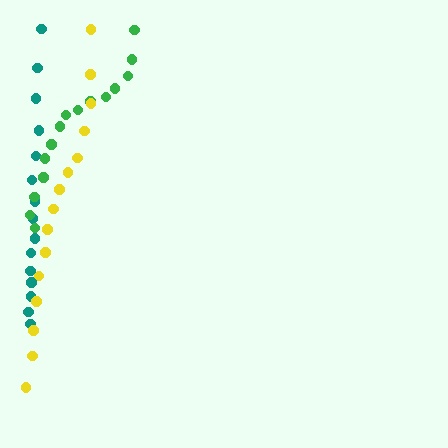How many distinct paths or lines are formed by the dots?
There are 3 distinct paths.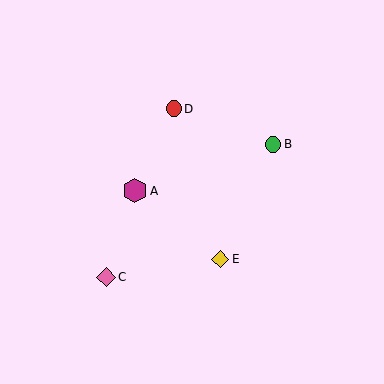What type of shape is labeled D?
Shape D is a red circle.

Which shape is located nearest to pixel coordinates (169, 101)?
The red circle (labeled D) at (174, 109) is nearest to that location.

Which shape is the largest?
The magenta hexagon (labeled A) is the largest.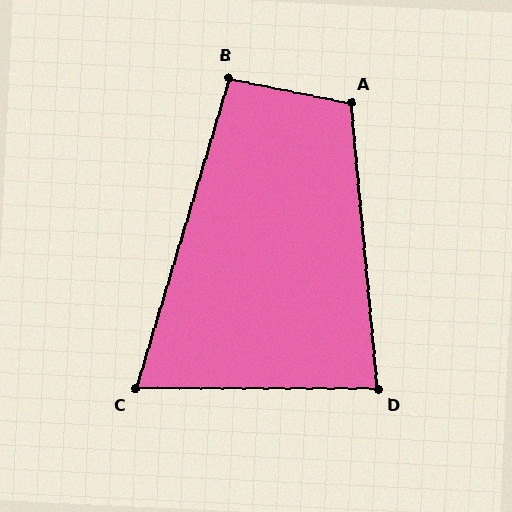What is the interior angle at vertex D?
Approximately 85 degrees (acute).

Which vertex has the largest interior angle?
A, at approximately 107 degrees.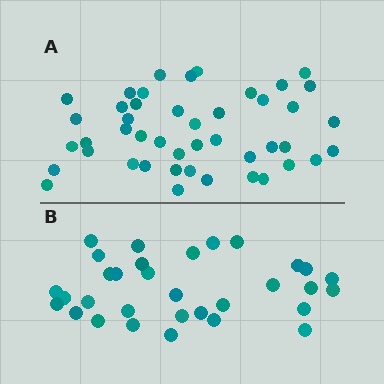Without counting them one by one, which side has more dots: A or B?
Region A (the top region) has more dots.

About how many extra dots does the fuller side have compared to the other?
Region A has approximately 15 more dots than region B.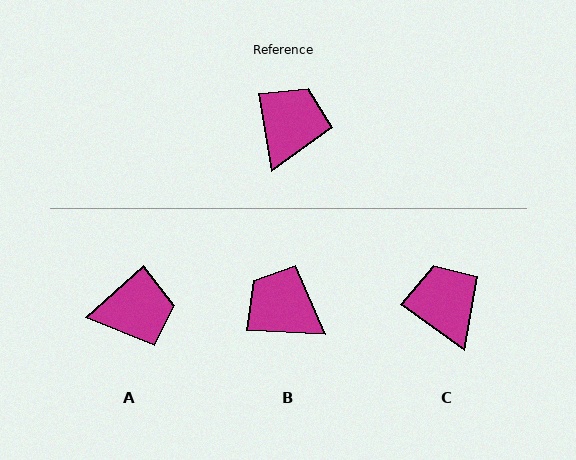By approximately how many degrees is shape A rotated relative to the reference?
Approximately 58 degrees clockwise.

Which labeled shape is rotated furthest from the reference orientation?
B, about 77 degrees away.